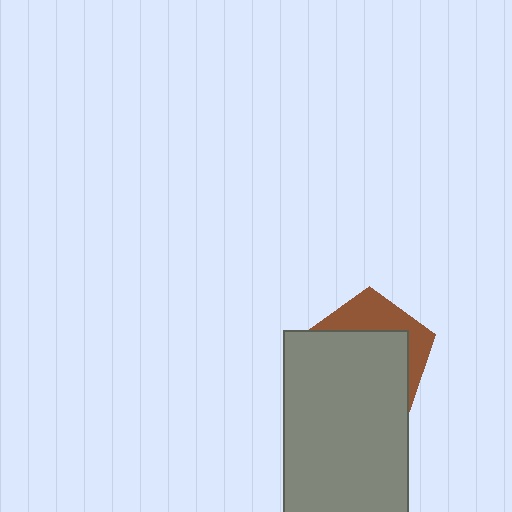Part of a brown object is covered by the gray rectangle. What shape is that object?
It is a pentagon.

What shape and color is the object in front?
The object in front is a gray rectangle.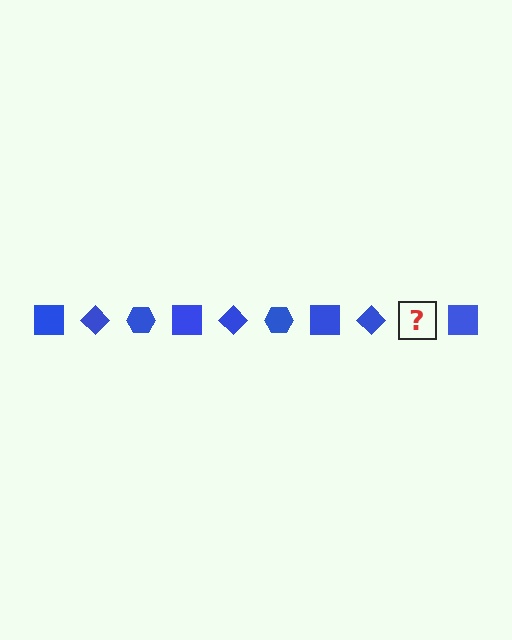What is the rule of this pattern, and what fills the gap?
The rule is that the pattern cycles through square, diamond, hexagon shapes in blue. The gap should be filled with a blue hexagon.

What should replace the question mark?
The question mark should be replaced with a blue hexagon.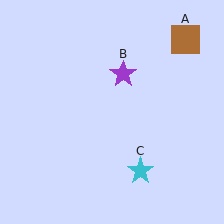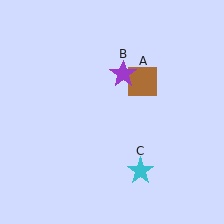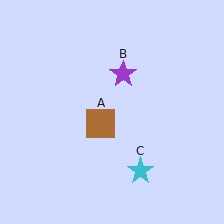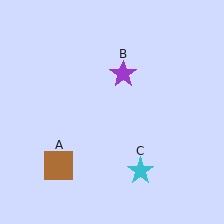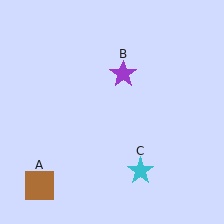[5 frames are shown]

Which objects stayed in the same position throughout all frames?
Purple star (object B) and cyan star (object C) remained stationary.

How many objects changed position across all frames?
1 object changed position: brown square (object A).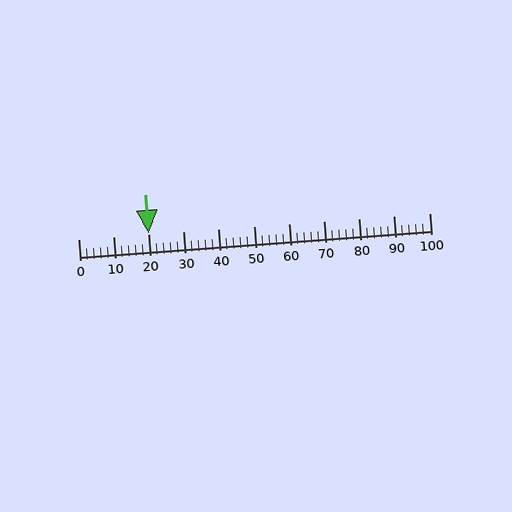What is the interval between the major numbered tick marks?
The major tick marks are spaced 10 units apart.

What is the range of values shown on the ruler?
The ruler shows values from 0 to 100.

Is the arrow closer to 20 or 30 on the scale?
The arrow is closer to 20.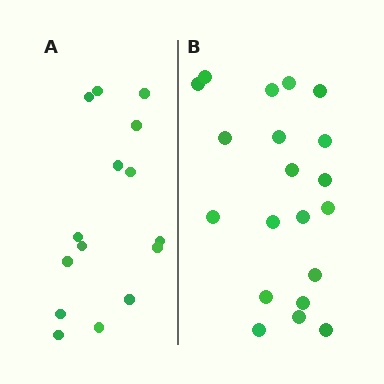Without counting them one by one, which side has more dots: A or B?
Region B (the right region) has more dots.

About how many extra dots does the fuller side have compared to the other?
Region B has about 5 more dots than region A.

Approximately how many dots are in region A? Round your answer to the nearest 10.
About 20 dots. (The exact count is 15, which rounds to 20.)